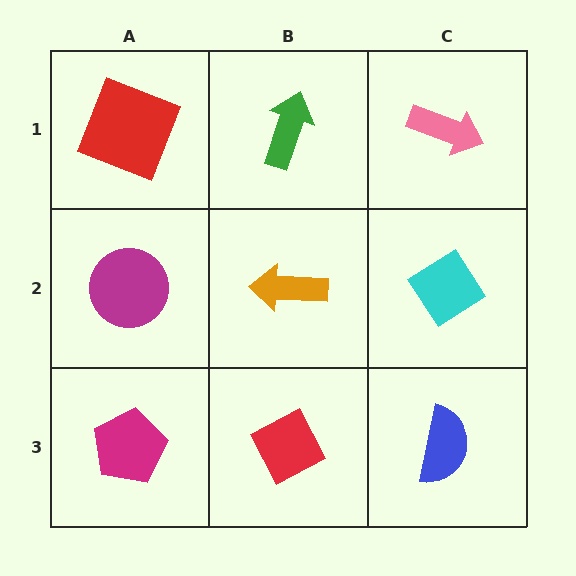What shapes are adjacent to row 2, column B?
A green arrow (row 1, column B), a red diamond (row 3, column B), a magenta circle (row 2, column A), a cyan diamond (row 2, column C).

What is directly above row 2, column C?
A pink arrow.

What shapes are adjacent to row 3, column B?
An orange arrow (row 2, column B), a magenta pentagon (row 3, column A), a blue semicircle (row 3, column C).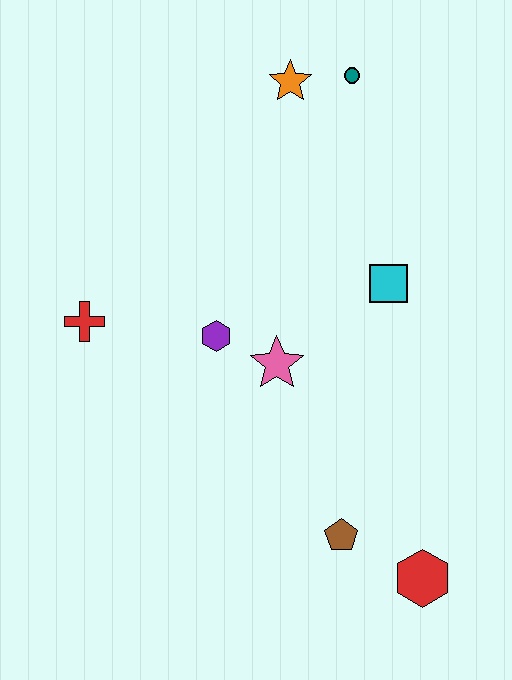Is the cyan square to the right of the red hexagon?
No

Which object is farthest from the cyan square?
The red cross is farthest from the cyan square.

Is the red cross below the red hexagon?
No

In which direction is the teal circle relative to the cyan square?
The teal circle is above the cyan square.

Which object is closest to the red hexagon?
The brown pentagon is closest to the red hexagon.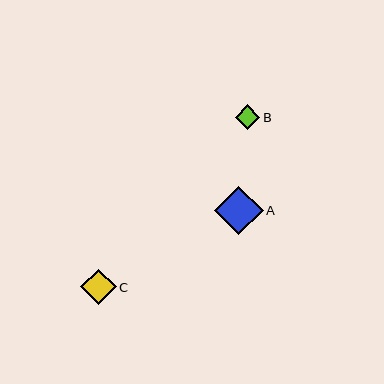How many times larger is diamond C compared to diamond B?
Diamond C is approximately 1.5 times the size of diamond B.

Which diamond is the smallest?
Diamond B is the smallest with a size of approximately 24 pixels.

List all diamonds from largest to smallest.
From largest to smallest: A, C, B.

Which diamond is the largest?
Diamond A is the largest with a size of approximately 49 pixels.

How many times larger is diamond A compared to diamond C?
Diamond A is approximately 1.4 times the size of diamond C.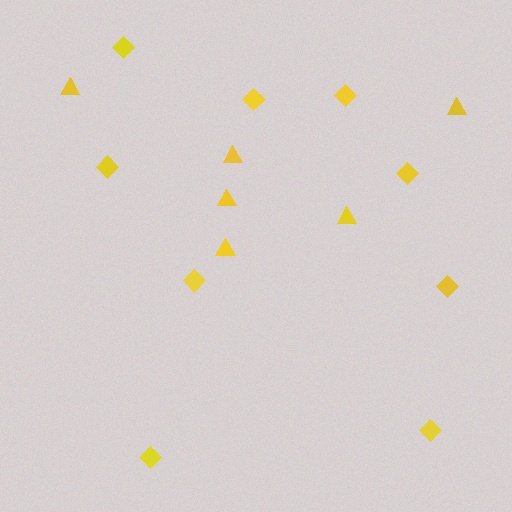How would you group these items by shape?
There are 2 groups: one group of diamonds (9) and one group of triangles (6).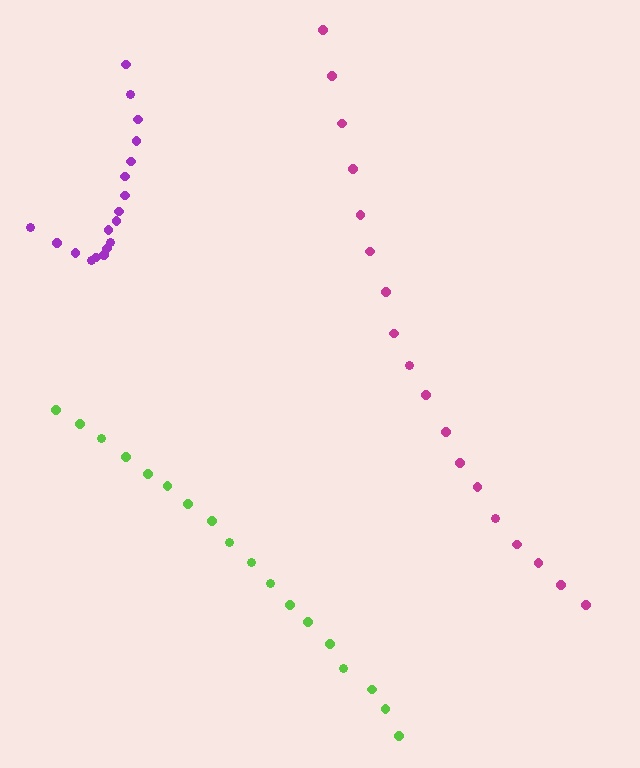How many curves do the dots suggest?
There are 3 distinct paths.